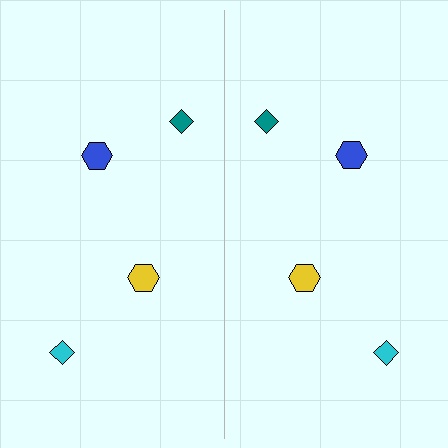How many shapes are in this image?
There are 8 shapes in this image.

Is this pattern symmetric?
Yes, this pattern has bilateral (reflection) symmetry.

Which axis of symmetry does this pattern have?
The pattern has a vertical axis of symmetry running through the center of the image.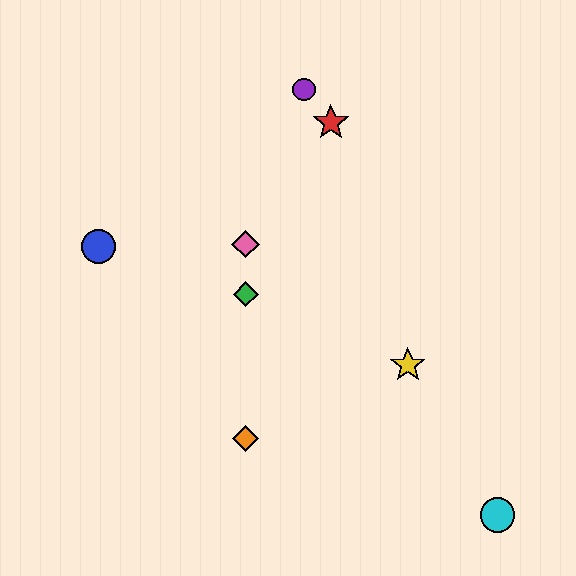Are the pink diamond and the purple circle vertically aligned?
No, the pink diamond is at x≈246 and the purple circle is at x≈304.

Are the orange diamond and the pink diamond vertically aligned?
Yes, both are at x≈246.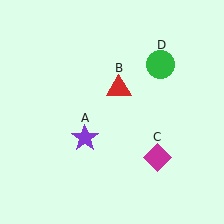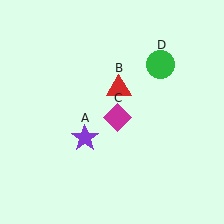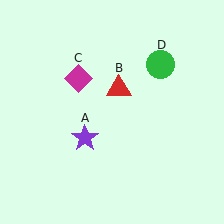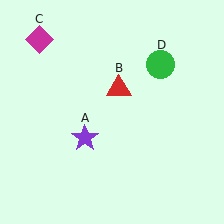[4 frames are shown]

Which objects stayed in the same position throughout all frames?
Purple star (object A) and red triangle (object B) and green circle (object D) remained stationary.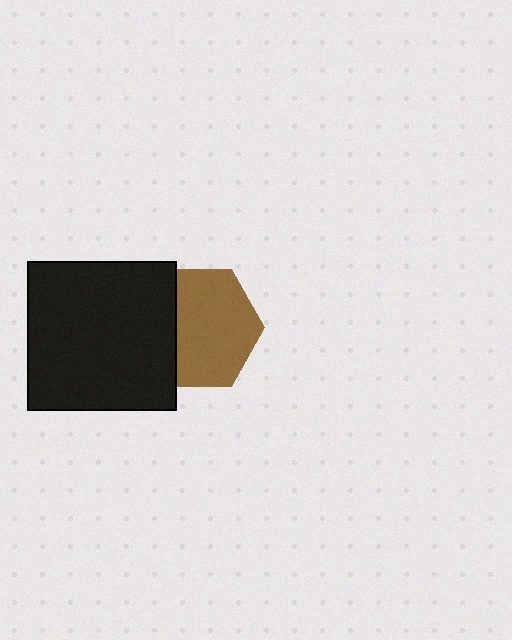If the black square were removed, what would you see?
You would see the complete brown hexagon.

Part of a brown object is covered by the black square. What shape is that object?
It is a hexagon.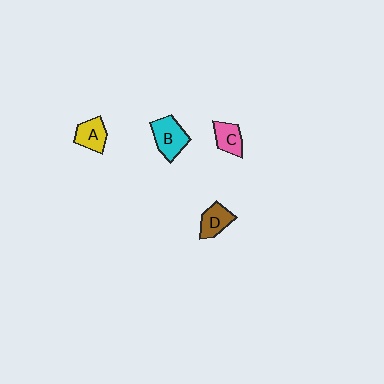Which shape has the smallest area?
Shape C (pink).